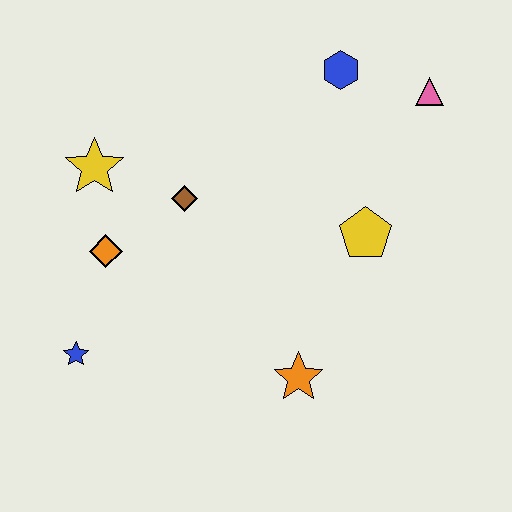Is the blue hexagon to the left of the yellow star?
No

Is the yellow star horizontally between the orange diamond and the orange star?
No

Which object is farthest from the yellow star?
The pink triangle is farthest from the yellow star.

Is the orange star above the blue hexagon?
No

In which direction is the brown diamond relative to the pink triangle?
The brown diamond is to the left of the pink triangle.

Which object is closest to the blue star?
The orange diamond is closest to the blue star.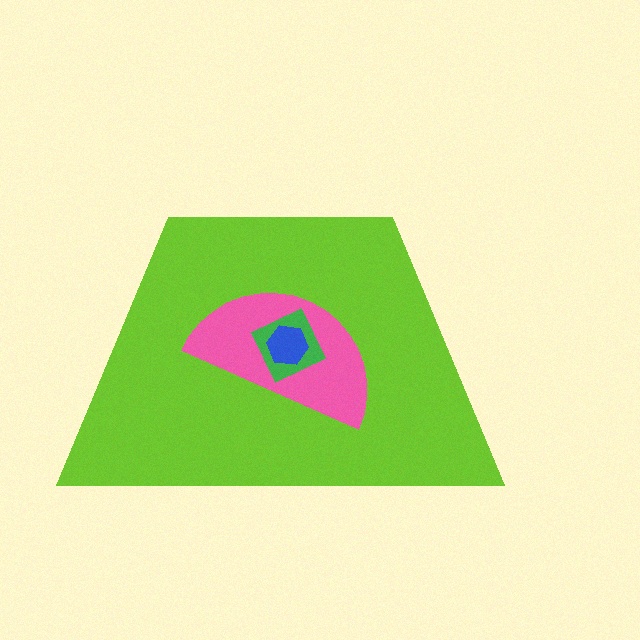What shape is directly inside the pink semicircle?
The green diamond.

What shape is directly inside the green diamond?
The blue hexagon.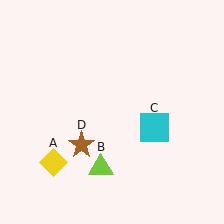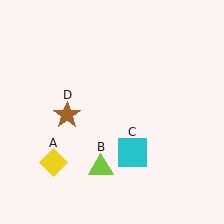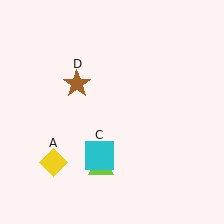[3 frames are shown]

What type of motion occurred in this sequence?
The cyan square (object C), brown star (object D) rotated clockwise around the center of the scene.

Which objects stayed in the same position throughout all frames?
Yellow diamond (object A) and lime triangle (object B) remained stationary.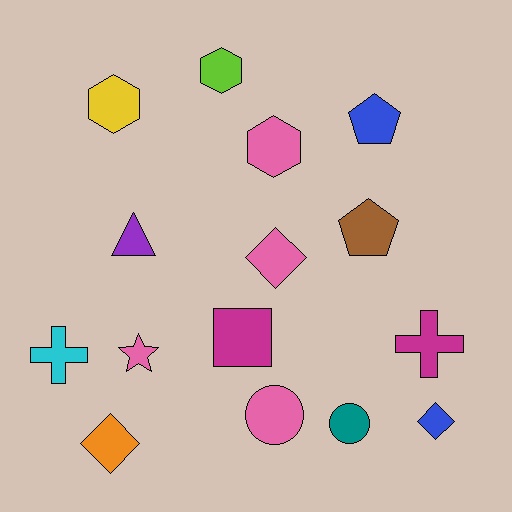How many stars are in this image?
There is 1 star.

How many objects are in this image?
There are 15 objects.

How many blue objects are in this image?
There are 2 blue objects.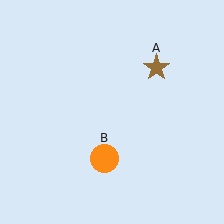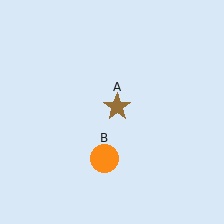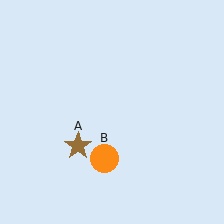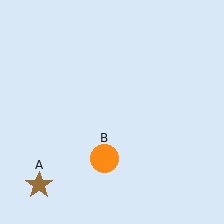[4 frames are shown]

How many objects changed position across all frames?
1 object changed position: brown star (object A).